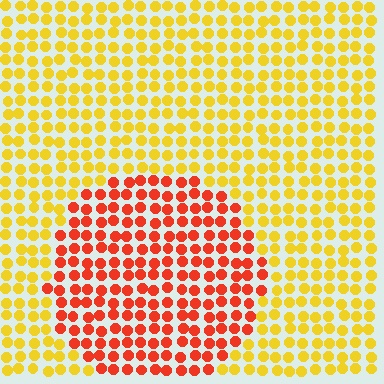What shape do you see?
I see a circle.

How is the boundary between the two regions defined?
The boundary is defined purely by a slight shift in hue (about 46 degrees). Spacing, size, and orientation are identical on both sides.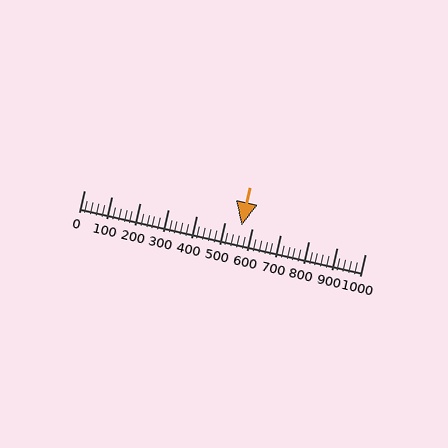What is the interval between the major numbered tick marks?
The major tick marks are spaced 100 units apart.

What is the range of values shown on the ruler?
The ruler shows values from 0 to 1000.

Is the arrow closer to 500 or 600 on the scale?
The arrow is closer to 600.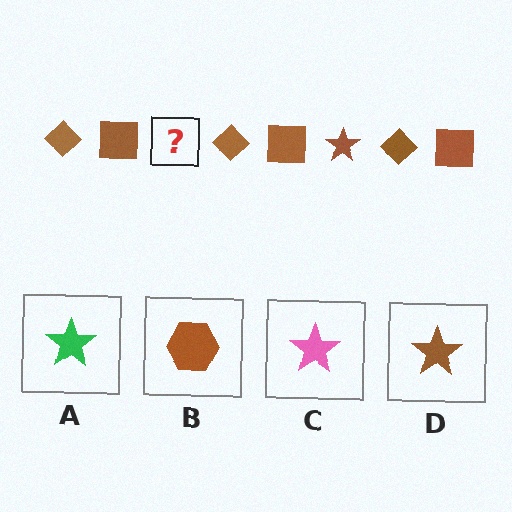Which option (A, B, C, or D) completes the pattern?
D.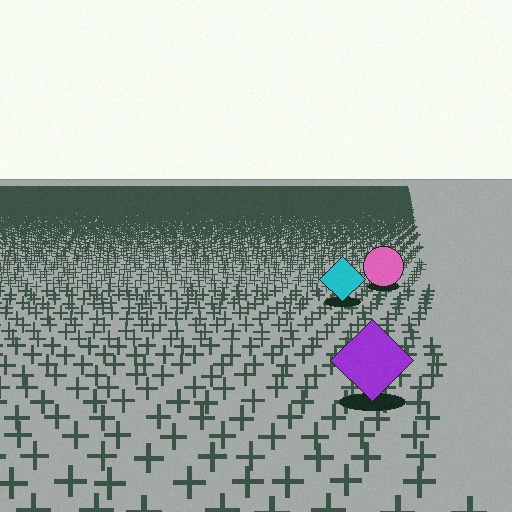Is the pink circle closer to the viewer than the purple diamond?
No. The purple diamond is closer — you can tell from the texture gradient: the ground texture is coarser near it.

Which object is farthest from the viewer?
The pink circle is farthest from the viewer. It appears smaller and the ground texture around it is denser.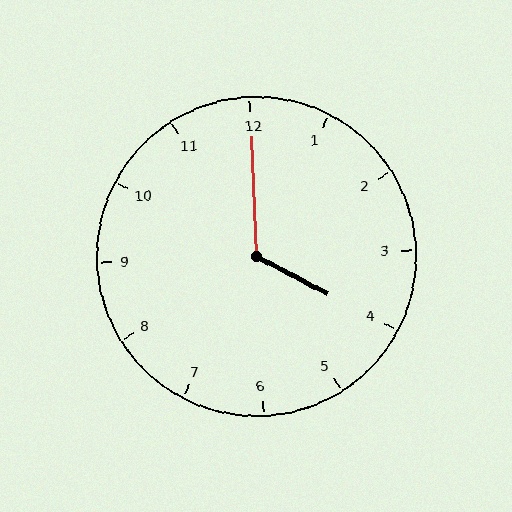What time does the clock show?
4:00.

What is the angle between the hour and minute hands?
Approximately 120 degrees.